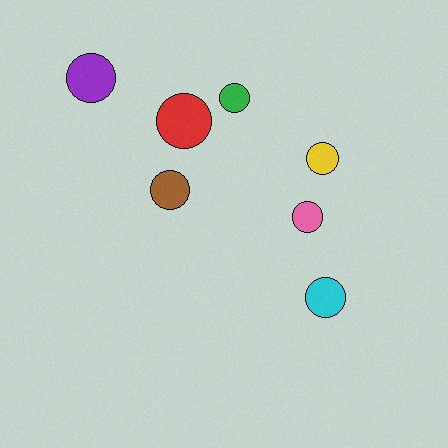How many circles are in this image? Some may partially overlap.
There are 7 circles.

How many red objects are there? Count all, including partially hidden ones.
There is 1 red object.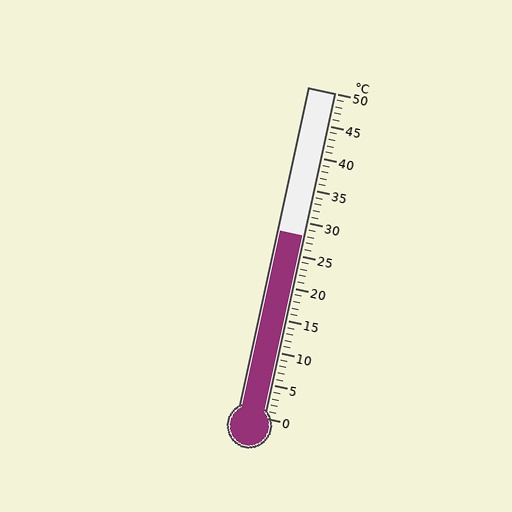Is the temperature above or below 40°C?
The temperature is below 40°C.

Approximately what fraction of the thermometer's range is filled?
The thermometer is filled to approximately 55% of its range.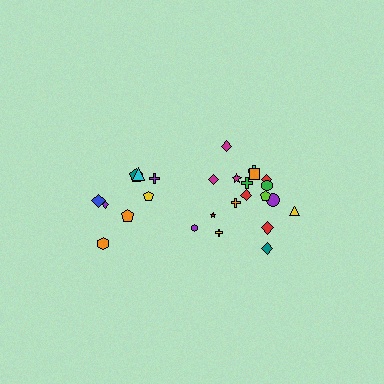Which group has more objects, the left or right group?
The right group.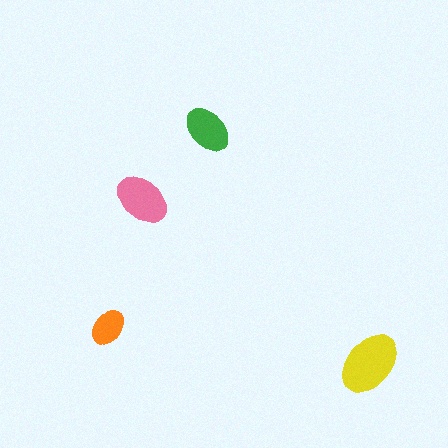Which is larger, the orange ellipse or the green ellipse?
The green one.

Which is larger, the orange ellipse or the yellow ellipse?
The yellow one.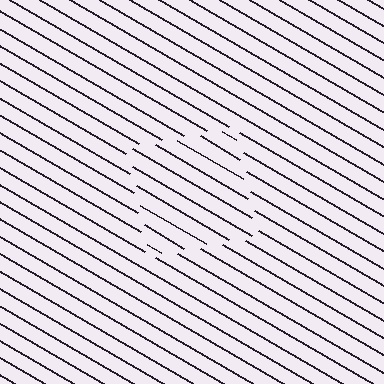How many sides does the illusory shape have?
4 sides — the line-ends trace a square.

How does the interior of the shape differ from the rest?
The interior of the shape contains the same grating, shifted by half a period — the contour is defined by the phase discontinuity where line-ends from the inner and outer gratings abut.